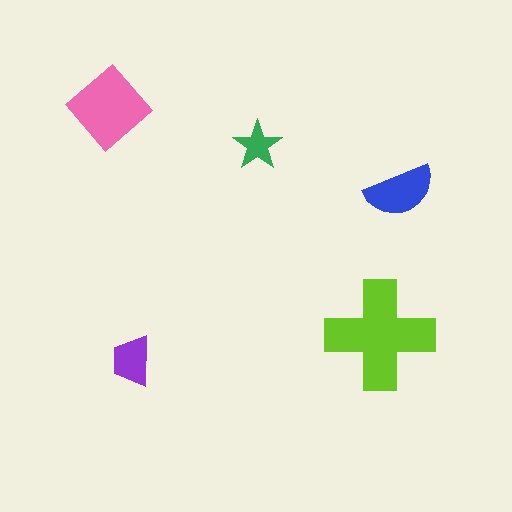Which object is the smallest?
The green star.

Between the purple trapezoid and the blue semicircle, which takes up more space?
The blue semicircle.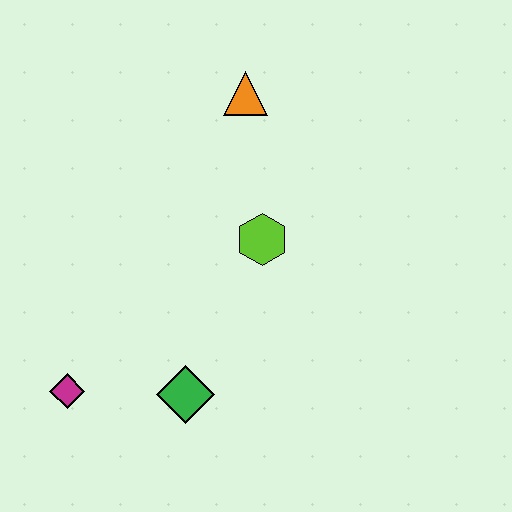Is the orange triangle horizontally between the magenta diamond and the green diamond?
No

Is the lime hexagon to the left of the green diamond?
No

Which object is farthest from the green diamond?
The orange triangle is farthest from the green diamond.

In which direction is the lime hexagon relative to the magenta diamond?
The lime hexagon is to the right of the magenta diamond.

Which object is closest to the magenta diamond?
The green diamond is closest to the magenta diamond.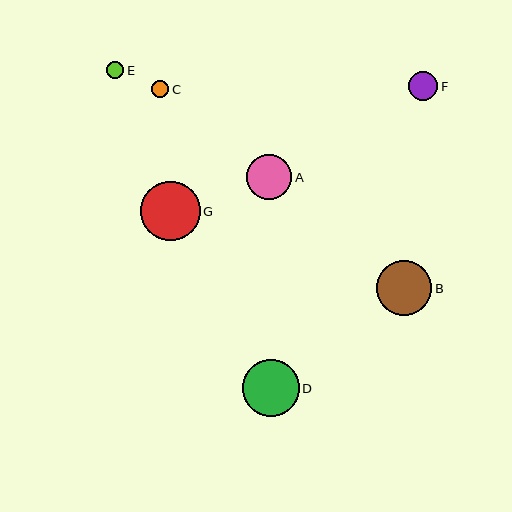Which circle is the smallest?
Circle E is the smallest with a size of approximately 17 pixels.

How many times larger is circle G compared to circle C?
Circle G is approximately 3.5 times the size of circle C.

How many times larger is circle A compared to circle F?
Circle A is approximately 1.5 times the size of circle F.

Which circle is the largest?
Circle G is the largest with a size of approximately 59 pixels.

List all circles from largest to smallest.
From largest to smallest: G, D, B, A, F, C, E.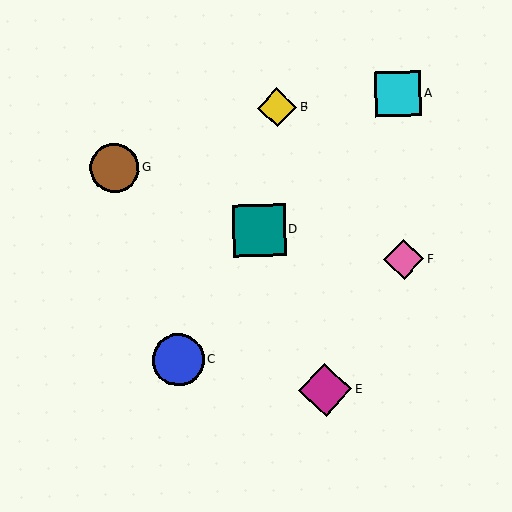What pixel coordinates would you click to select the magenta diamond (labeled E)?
Click at (325, 390) to select the magenta diamond E.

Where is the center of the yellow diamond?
The center of the yellow diamond is at (277, 107).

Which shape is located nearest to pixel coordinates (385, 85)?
The cyan square (labeled A) at (398, 94) is nearest to that location.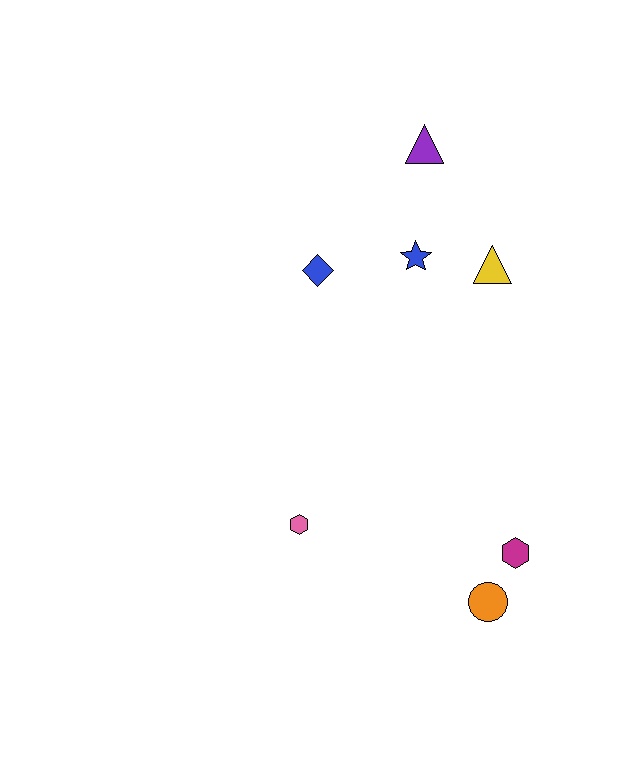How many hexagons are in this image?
There are 2 hexagons.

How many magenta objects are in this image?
There is 1 magenta object.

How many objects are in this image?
There are 7 objects.